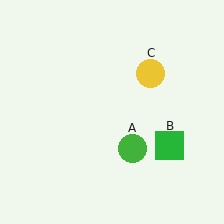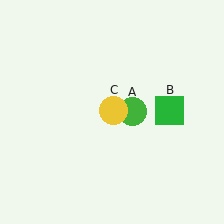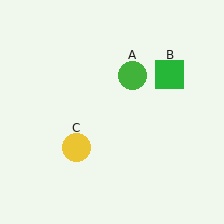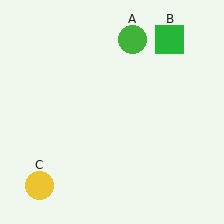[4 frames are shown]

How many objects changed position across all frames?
3 objects changed position: green circle (object A), green square (object B), yellow circle (object C).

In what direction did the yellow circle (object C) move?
The yellow circle (object C) moved down and to the left.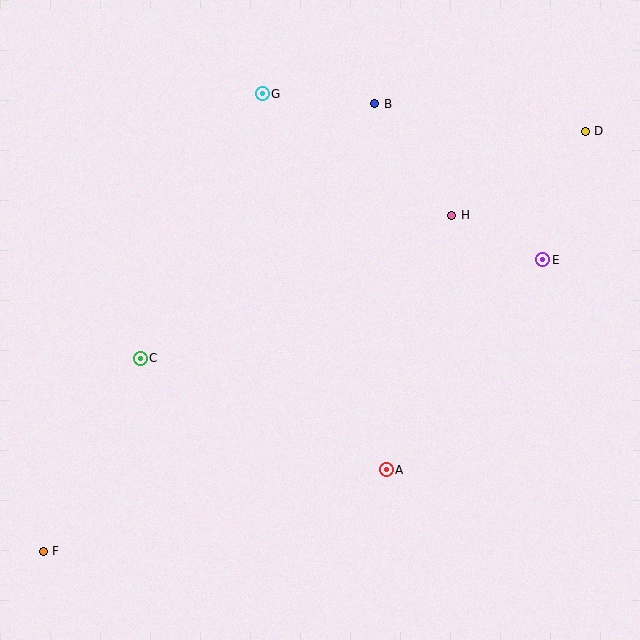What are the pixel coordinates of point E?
Point E is at (543, 260).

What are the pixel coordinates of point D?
Point D is at (585, 131).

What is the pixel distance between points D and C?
The distance between D and C is 499 pixels.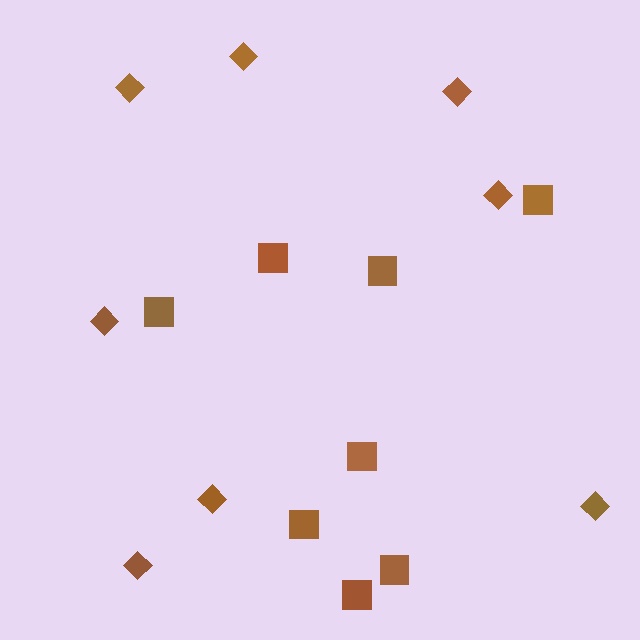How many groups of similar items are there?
There are 2 groups: one group of squares (8) and one group of diamonds (8).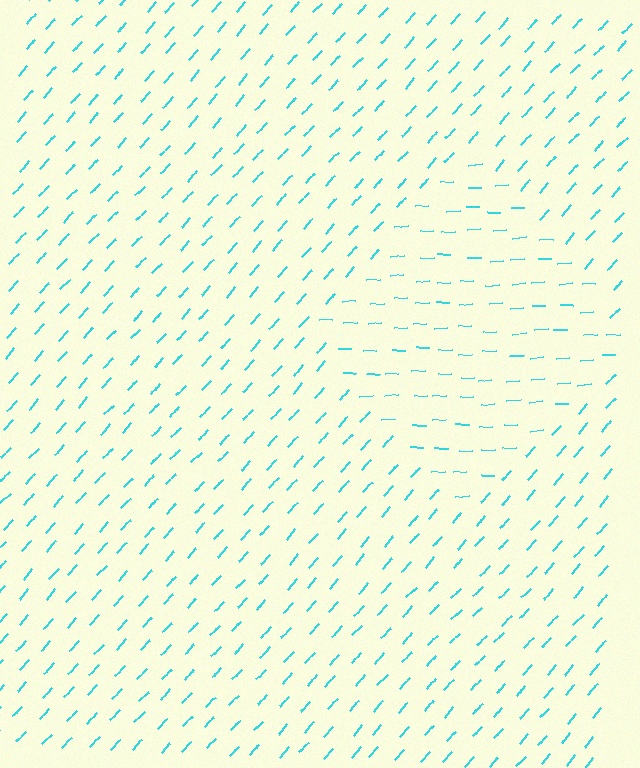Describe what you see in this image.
The image is filled with small cyan line segments. A diamond region in the image has lines oriented differently from the surrounding lines, creating a visible texture boundary.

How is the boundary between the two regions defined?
The boundary is defined purely by a change in line orientation (approximately 45 degrees difference). All lines are the same color and thickness.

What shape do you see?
I see a diamond.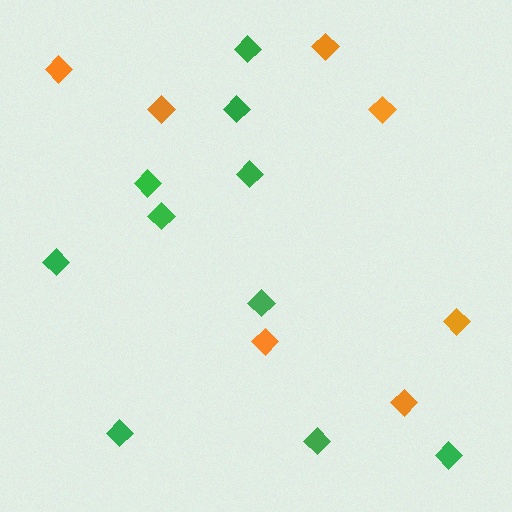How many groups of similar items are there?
There are 2 groups: one group of orange diamonds (7) and one group of green diamonds (10).